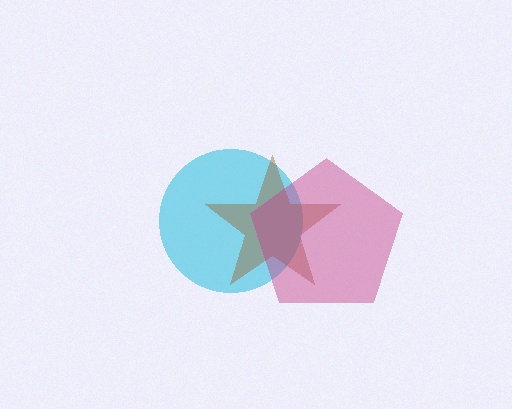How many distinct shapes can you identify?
There are 3 distinct shapes: a cyan circle, a brown star, a magenta pentagon.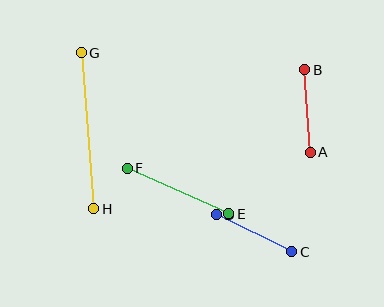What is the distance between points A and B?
The distance is approximately 83 pixels.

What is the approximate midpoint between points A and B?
The midpoint is at approximately (307, 111) pixels.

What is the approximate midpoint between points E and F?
The midpoint is at approximately (178, 191) pixels.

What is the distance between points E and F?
The distance is approximately 111 pixels.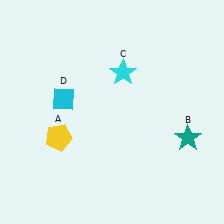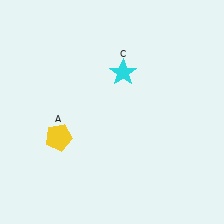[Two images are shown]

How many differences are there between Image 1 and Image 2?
There are 2 differences between the two images.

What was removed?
The teal star (B), the cyan diamond (D) were removed in Image 2.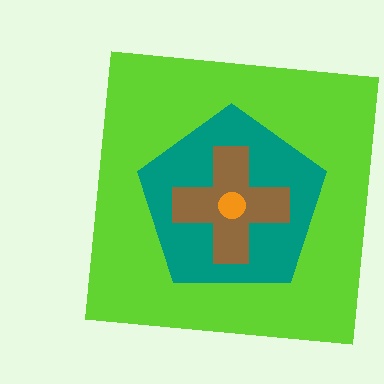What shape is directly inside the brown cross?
The orange circle.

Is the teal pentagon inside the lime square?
Yes.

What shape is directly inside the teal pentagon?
The brown cross.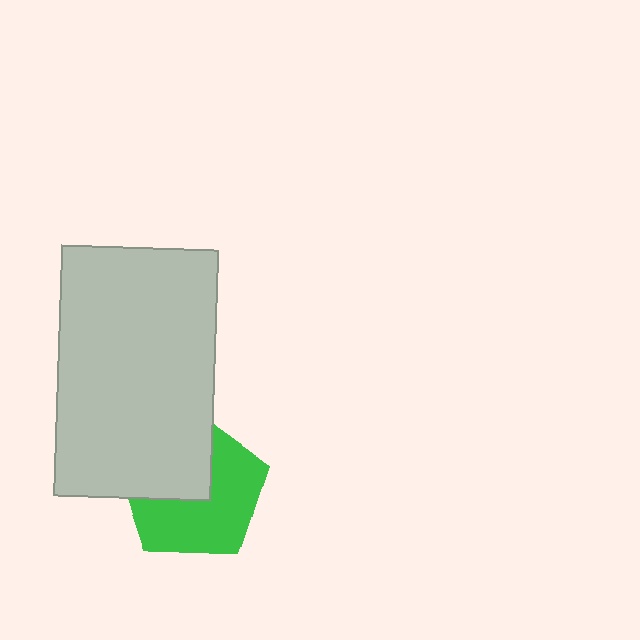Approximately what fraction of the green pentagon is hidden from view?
Roughly 42% of the green pentagon is hidden behind the light gray rectangle.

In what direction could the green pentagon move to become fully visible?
The green pentagon could move toward the lower-right. That would shift it out from behind the light gray rectangle entirely.